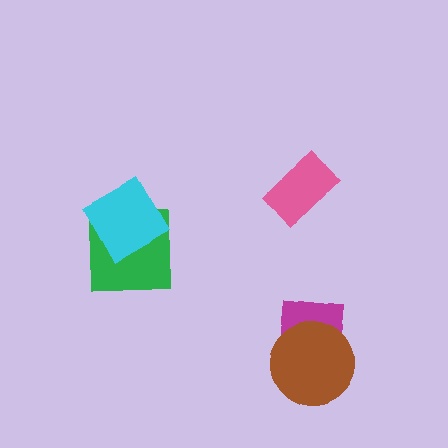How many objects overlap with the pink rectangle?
0 objects overlap with the pink rectangle.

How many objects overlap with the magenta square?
1 object overlaps with the magenta square.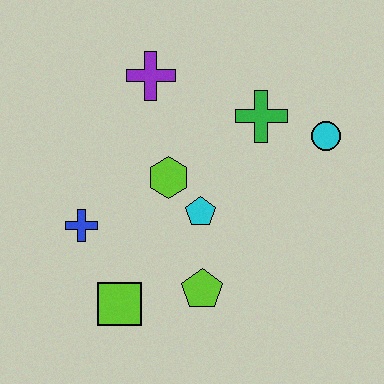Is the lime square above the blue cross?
No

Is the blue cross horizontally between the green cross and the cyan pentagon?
No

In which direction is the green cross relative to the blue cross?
The green cross is to the right of the blue cross.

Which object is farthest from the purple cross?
The lime square is farthest from the purple cross.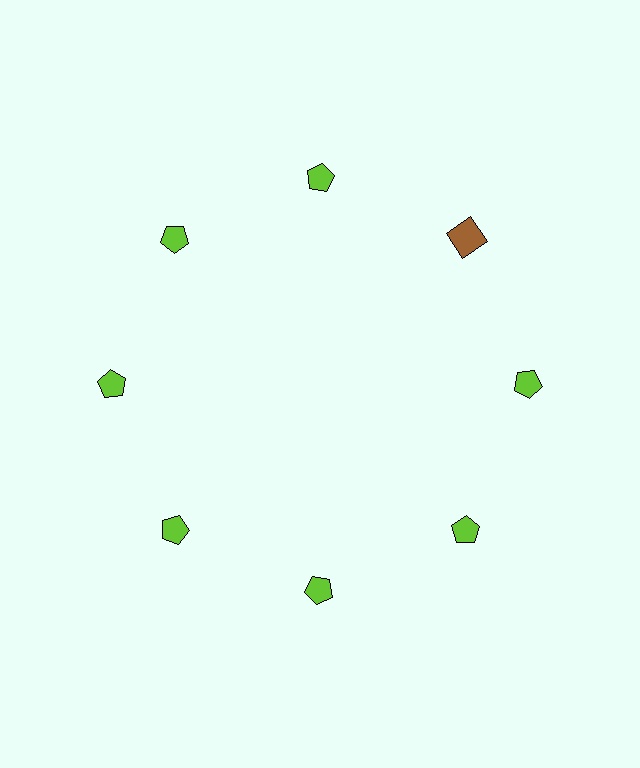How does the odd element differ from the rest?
It differs in both color (brown instead of lime) and shape (square instead of pentagon).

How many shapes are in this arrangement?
There are 8 shapes arranged in a ring pattern.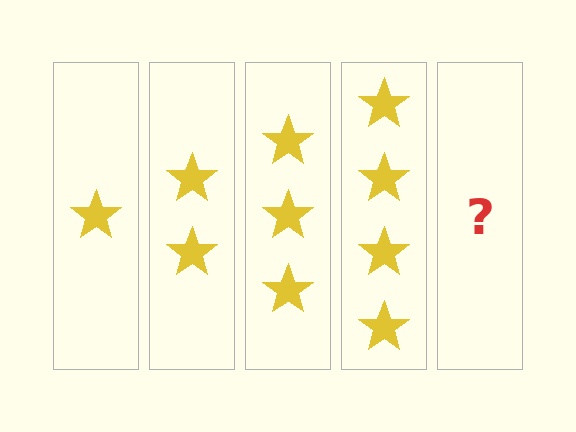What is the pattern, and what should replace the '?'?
The pattern is that each step adds one more star. The '?' should be 5 stars.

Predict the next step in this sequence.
The next step is 5 stars.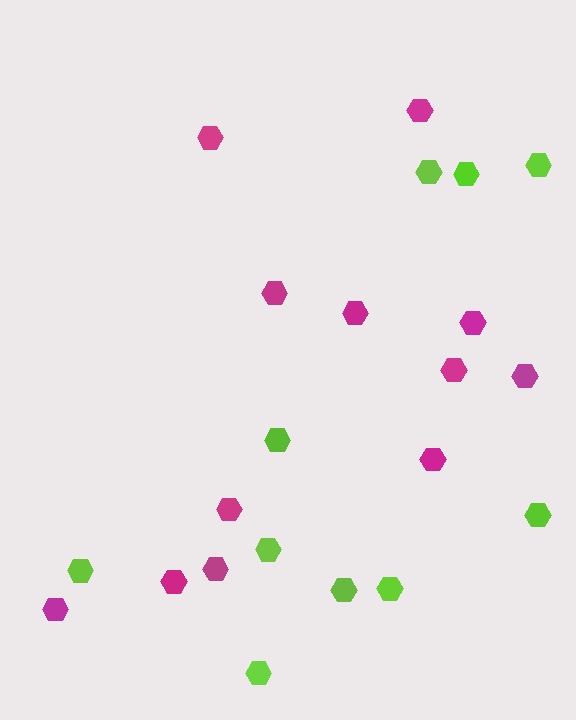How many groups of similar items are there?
There are 2 groups: one group of lime hexagons (10) and one group of magenta hexagons (12).